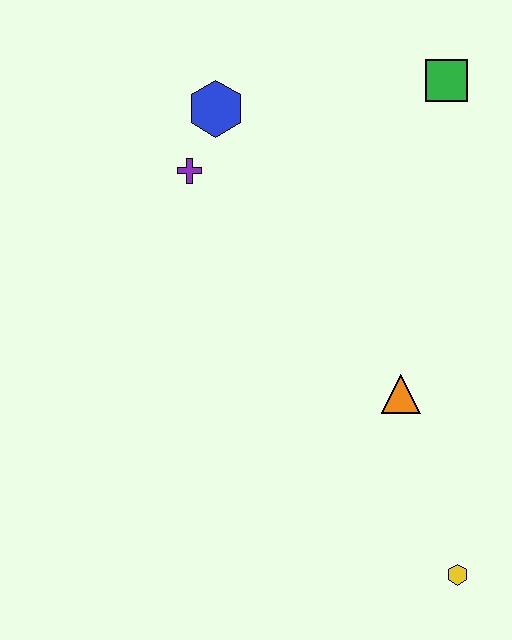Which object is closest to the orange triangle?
The yellow hexagon is closest to the orange triangle.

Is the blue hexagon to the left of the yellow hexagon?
Yes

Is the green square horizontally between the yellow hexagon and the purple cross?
Yes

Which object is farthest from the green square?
The yellow hexagon is farthest from the green square.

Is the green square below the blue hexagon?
No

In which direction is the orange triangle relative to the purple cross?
The orange triangle is below the purple cross.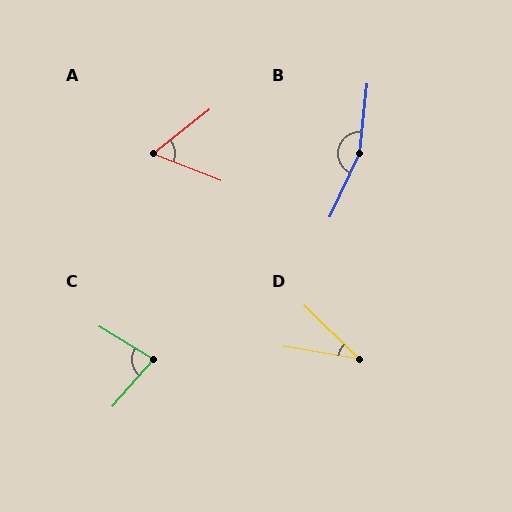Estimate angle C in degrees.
Approximately 80 degrees.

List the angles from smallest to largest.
D (35°), A (60°), C (80°), B (162°).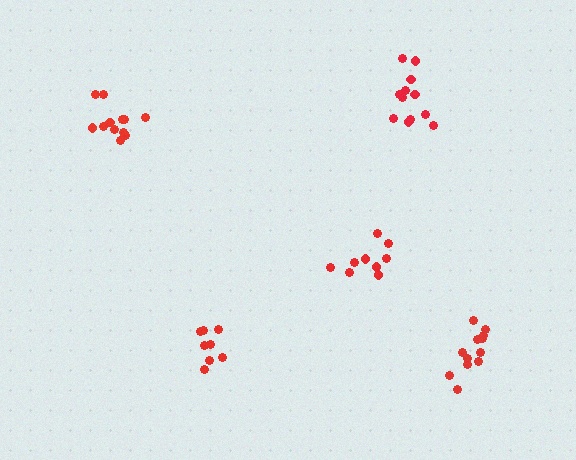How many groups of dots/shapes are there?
There are 5 groups.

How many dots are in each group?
Group 1: 8 dots, Group 2: 9 dots, Group 3: 12 dots, Group 4: 12 dots, Group 5: 12 dots (53 total).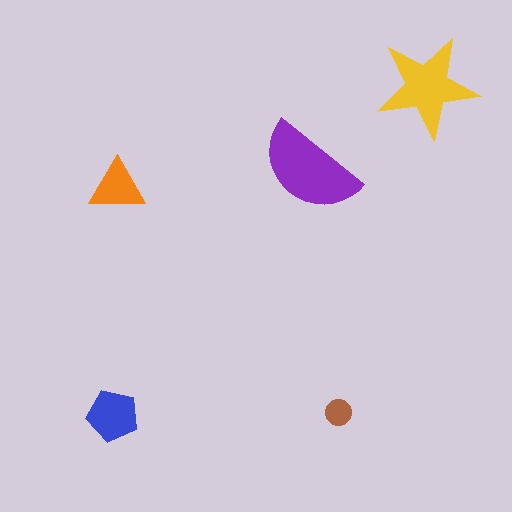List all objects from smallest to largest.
The brown circle, the orange triangle, the blue pentagon, the yellow star, the purple semicircle.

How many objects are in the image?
There are 5 objects in the image.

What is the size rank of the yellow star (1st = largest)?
2nd.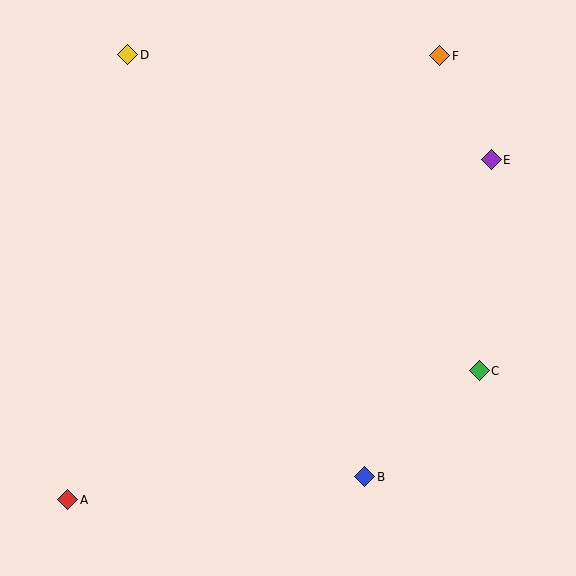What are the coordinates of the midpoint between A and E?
The midpoint between A and E is at (280, 330).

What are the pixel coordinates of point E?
Point E is at (491, 160).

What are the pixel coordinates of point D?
Point D is at (128, 55).